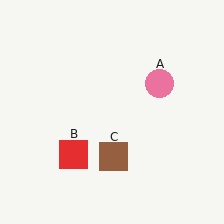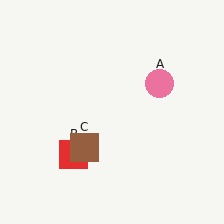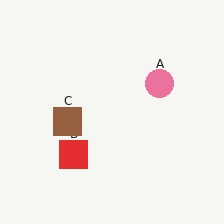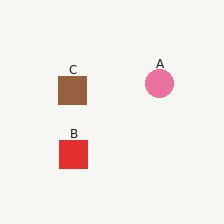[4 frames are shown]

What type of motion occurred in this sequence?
The brown square (object C) rotated clockwise around the center of the scene.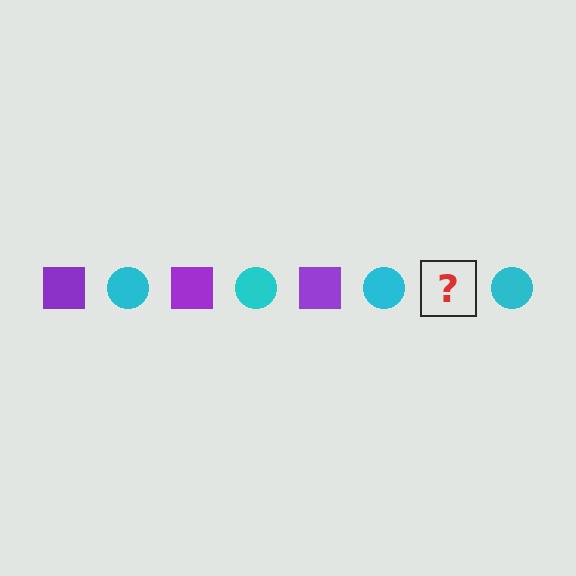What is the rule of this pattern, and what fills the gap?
The rule is that the pattern alternates between purple square and cyan circle. The gap should be filled with a purple square.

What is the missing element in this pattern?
The missing element is a purple square.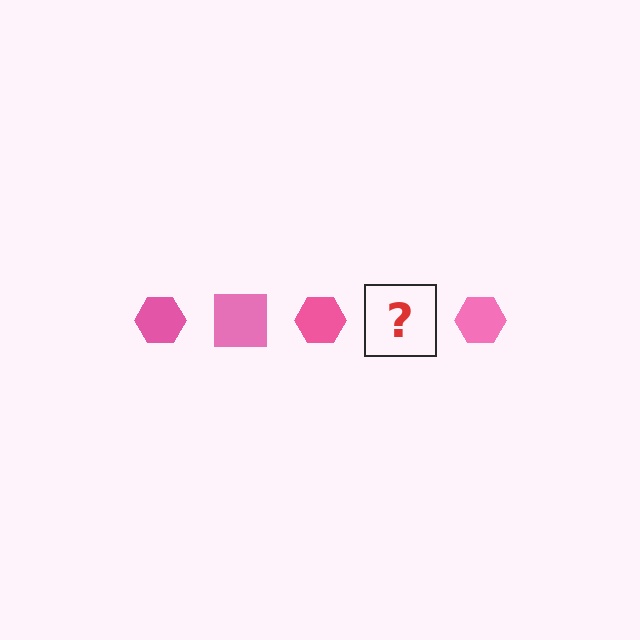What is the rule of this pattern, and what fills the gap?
The rule is that the pattern cycles through hexagon, square shapes in pink. The gap should be filled with a pink square.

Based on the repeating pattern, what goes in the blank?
The blank should be a pink square.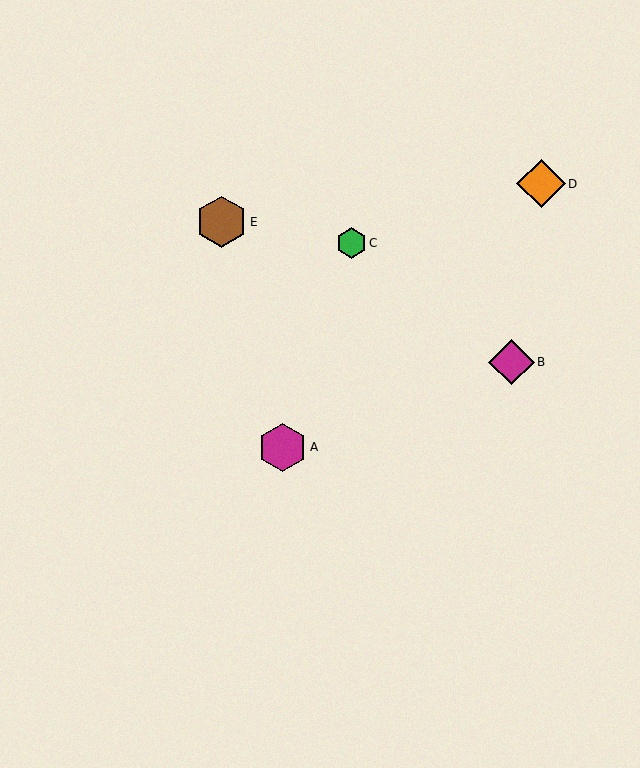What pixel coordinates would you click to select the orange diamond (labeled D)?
Click at (541, 184) to select the orange diamond D.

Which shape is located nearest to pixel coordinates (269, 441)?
The magenta hexagon (labeled A) at (282, 447) is nearest to that location.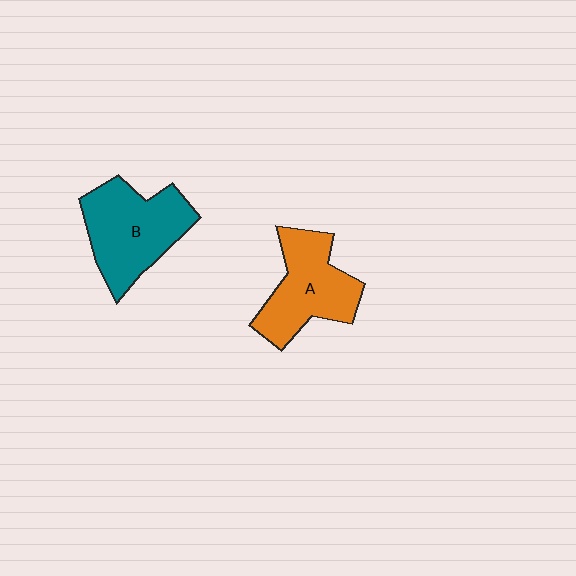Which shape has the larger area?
Shape B (teal).